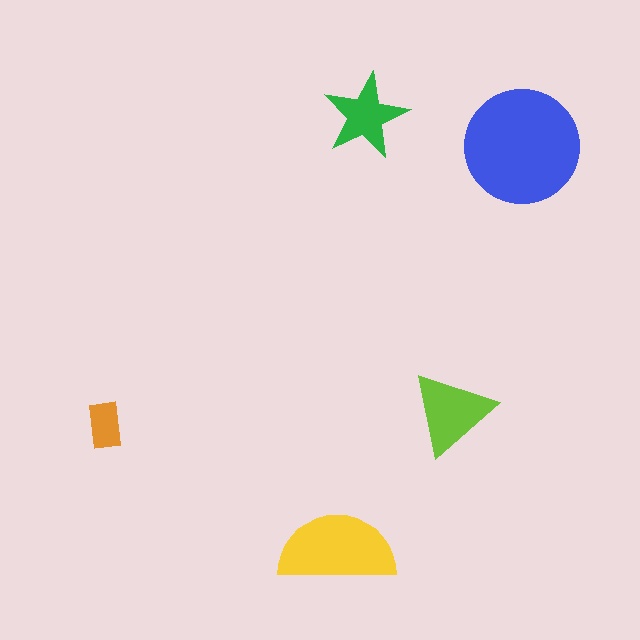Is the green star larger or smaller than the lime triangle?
Smaller.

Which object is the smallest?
The orange rectangle.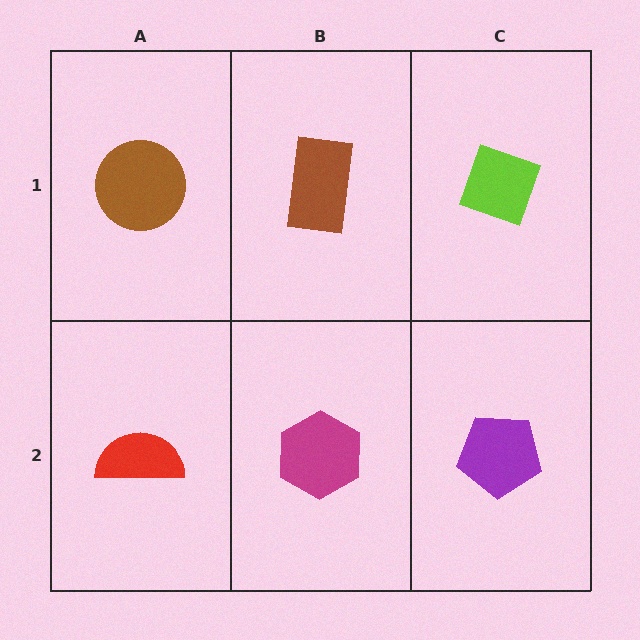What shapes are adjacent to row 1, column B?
A magenta hexagon (row 2, column B), a brown circle (row 1, column A), a lime diamond (row 1, column C).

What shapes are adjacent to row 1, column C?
A purple pentagon (row 2, column C), a brown rectangle (row 1, column B).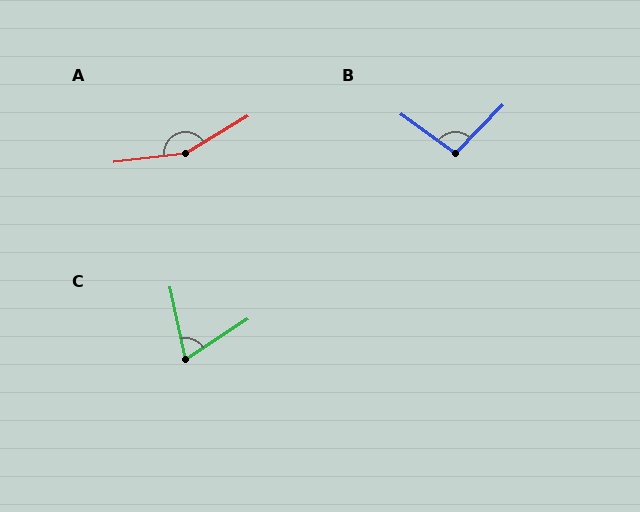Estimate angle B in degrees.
Approximately 98 degrees.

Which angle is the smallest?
C, at approximately 69 degrees.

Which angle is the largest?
A, at approximately 156 degrees.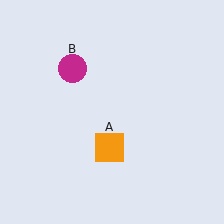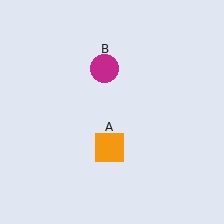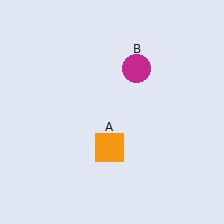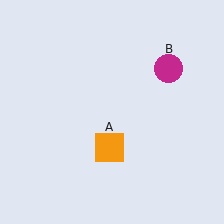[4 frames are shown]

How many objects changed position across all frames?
1 object changed position: magenta circle (object B).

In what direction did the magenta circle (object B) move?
The magenta circle (object B) moved right.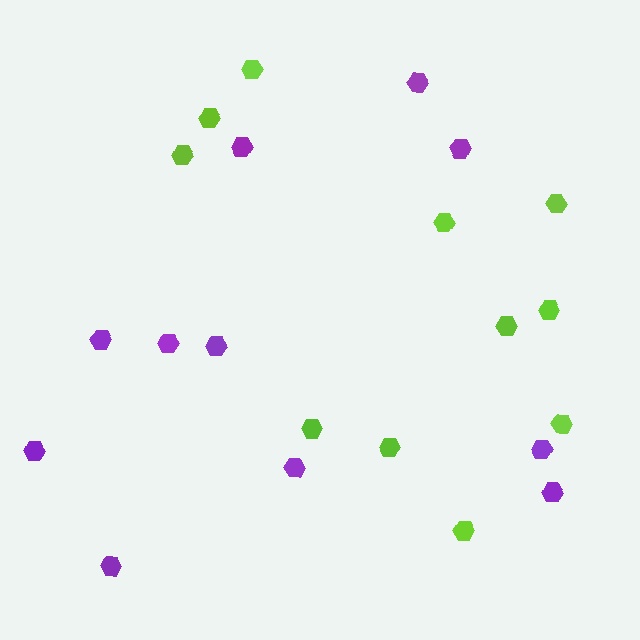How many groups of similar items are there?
There are 2 groups: one group of purple hexagons (11) and one group of lime hexagons (11).